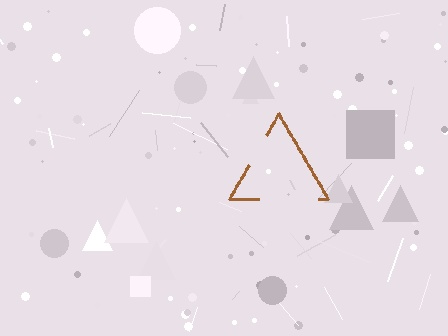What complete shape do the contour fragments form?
The contour fragments form a triangle.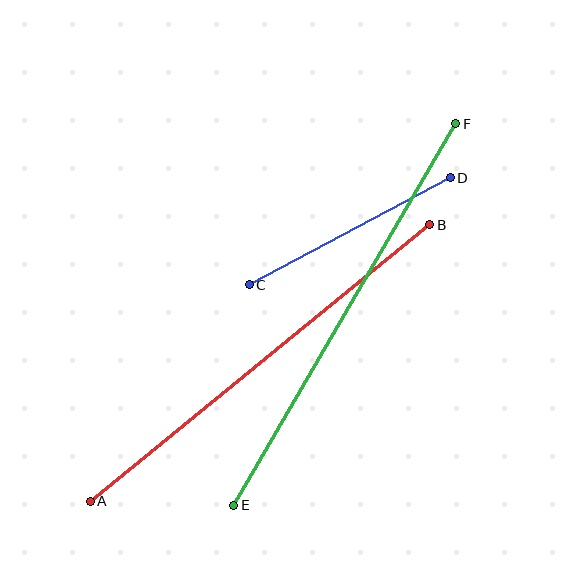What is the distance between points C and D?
The distance is approximately 228 pixels.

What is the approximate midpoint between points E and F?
The midpoint is at approximately (345, 314) pixels.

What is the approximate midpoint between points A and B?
The midpoint is at approximately (260, 363) pixels.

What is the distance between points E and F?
The distance is approximately 441 pixels.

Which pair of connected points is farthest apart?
Points E and F are farthest apart.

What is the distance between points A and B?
The distance is approximately 438 pixels.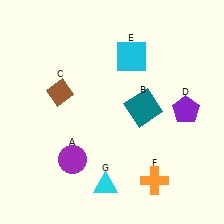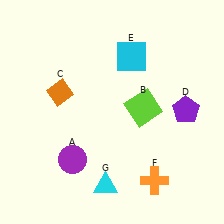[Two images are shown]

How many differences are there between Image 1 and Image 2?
There are 2 differences between the two images.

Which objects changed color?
B changed from teal to lime. C changed from brown to orange.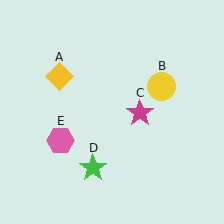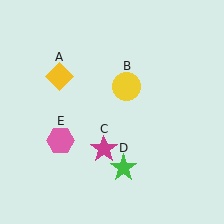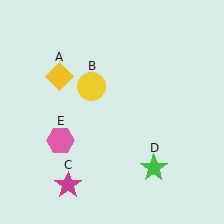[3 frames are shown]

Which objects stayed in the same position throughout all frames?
Yellow diamond (object A) and pink hexagon (object E) remained stationary.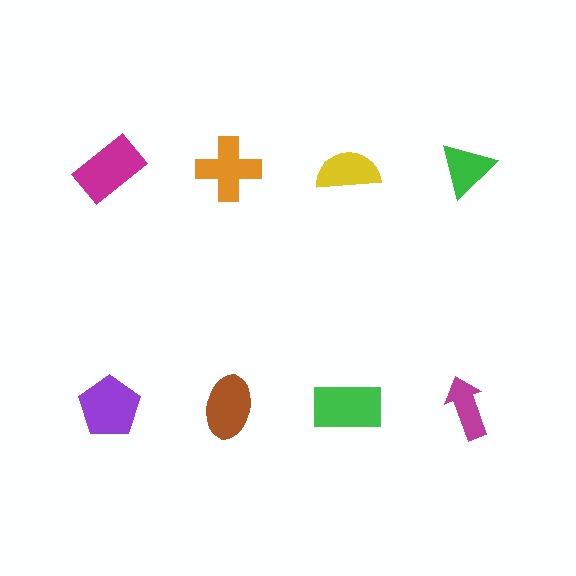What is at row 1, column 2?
An orange cross.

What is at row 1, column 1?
A magenta rectangle.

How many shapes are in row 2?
4 shapes.